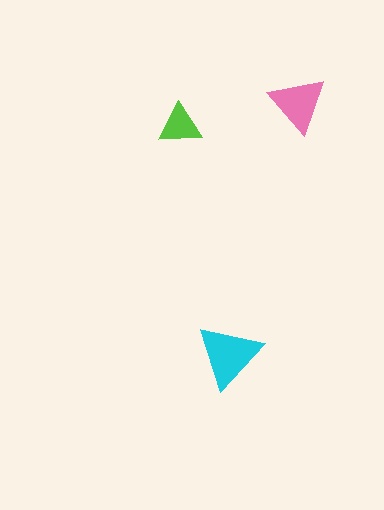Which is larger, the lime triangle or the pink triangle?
The pink one.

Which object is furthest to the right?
The pink triangle is rightmost.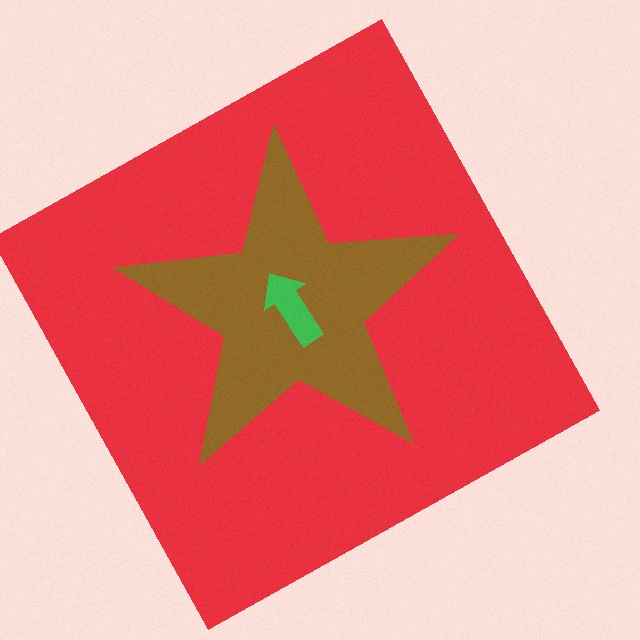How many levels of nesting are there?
3.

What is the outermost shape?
The red square.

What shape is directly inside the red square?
The brown star.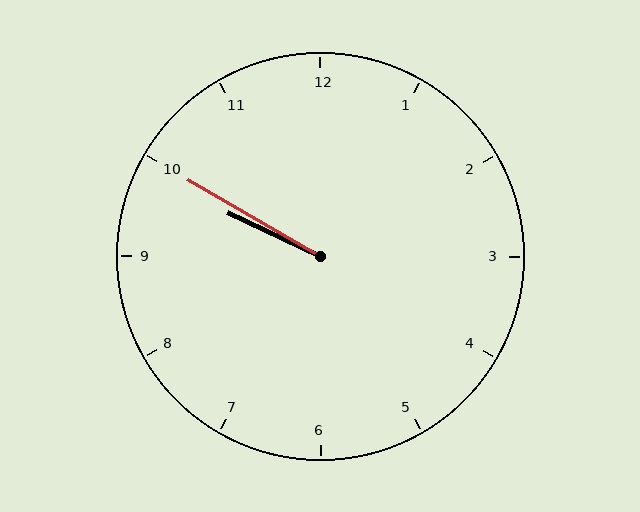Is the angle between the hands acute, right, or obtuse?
It is acute.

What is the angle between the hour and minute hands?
Approximately 5 degrees.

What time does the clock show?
9:50.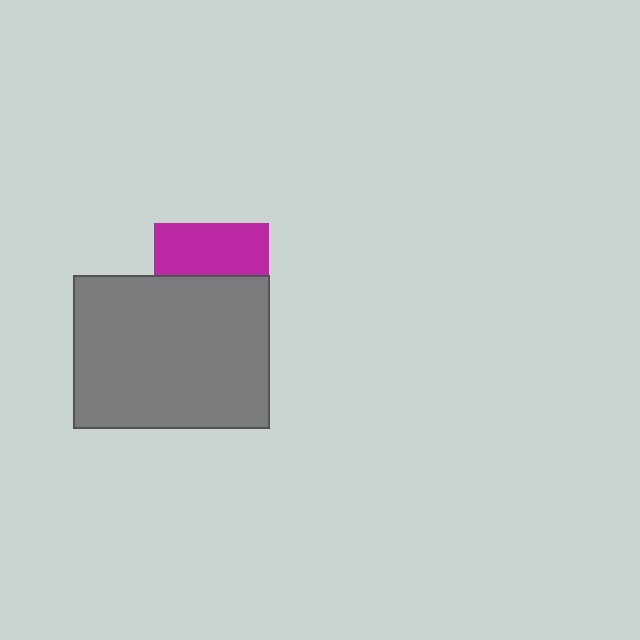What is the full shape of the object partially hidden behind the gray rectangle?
The partially hidden object is a magenta square.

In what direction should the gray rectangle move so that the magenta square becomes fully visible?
The gray rectangle should move down. That is the shortest direction to clear the overlap and leave the magenta square fully visible.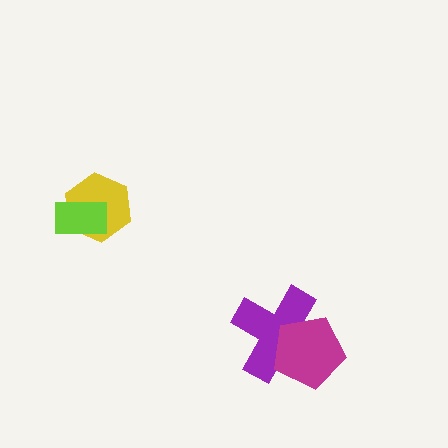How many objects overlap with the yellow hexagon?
1 object overlaps with the yellow hexagon.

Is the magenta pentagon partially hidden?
No, no other shape covers it.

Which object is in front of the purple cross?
The magenta pentagon is in front of the purple cross.